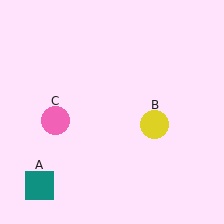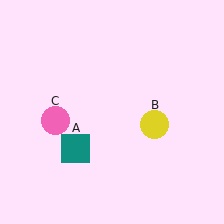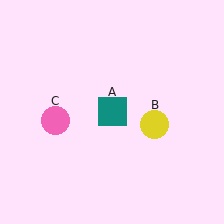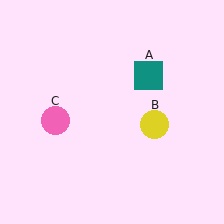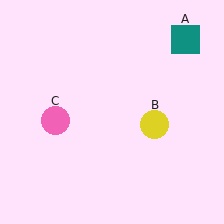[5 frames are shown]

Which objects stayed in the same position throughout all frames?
Yellow circle (object B) and pink circle (object C) remained stationary.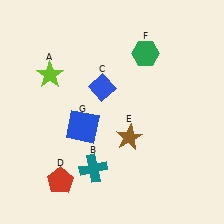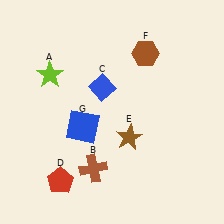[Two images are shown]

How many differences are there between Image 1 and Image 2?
There are 2 differences between the two images.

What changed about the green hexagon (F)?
In Image 1, F is green. In Image 2, it changed to brown.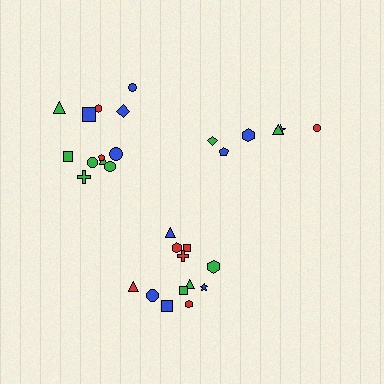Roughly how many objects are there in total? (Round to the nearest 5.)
Roughly 30 objects in total.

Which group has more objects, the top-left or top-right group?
The top-left group.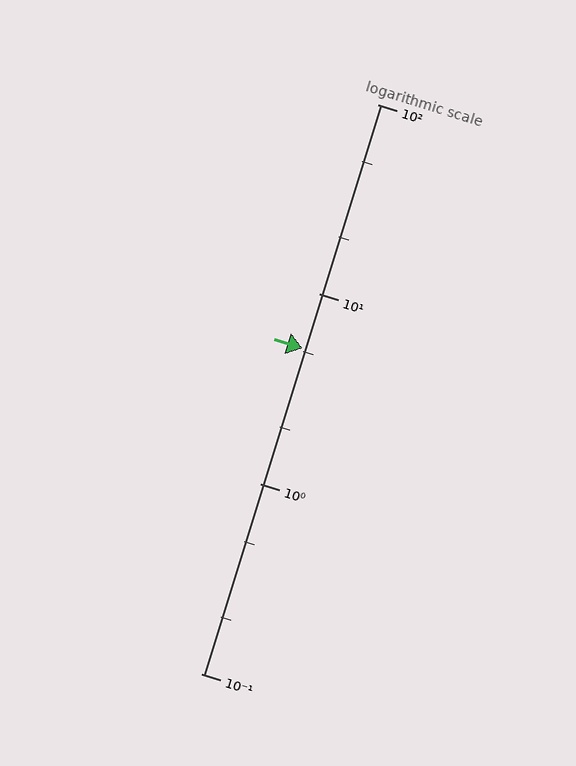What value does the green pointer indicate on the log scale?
The pointer indicates approximately 5.2.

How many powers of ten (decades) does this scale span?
The scale spans 3 decades, from 0.1 to 100.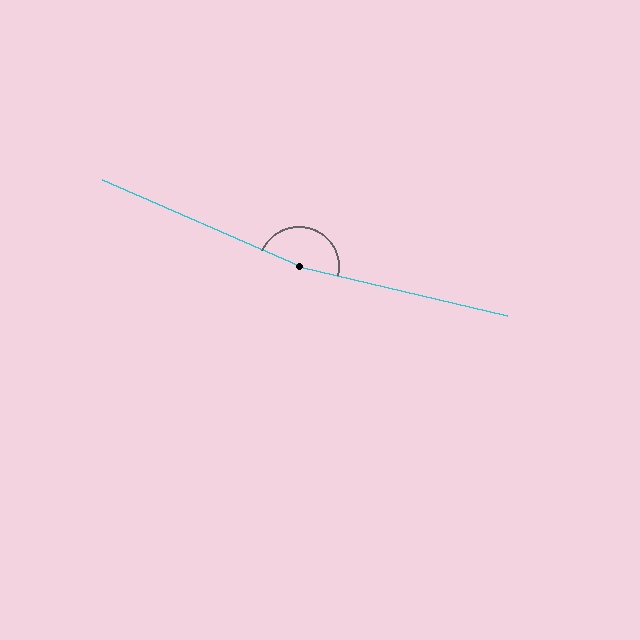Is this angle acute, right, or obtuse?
It is obtuse.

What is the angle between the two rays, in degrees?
Approximately 170 degrees.